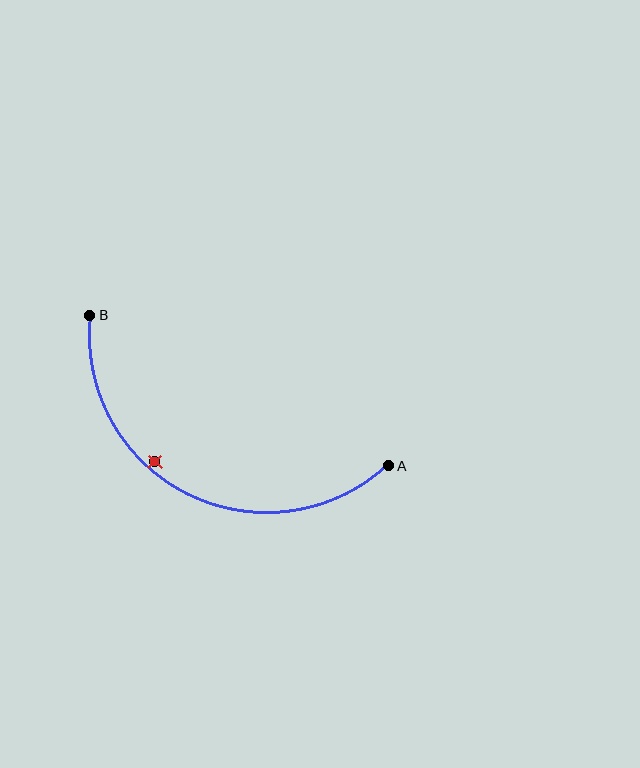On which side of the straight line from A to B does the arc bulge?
The arc bulges below the straight line connecting A and B.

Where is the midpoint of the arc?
The arc midpoint is the point on the curve farthest from the straight line joining A and B. It sits below that line.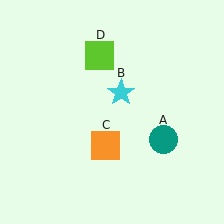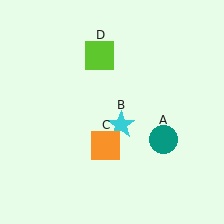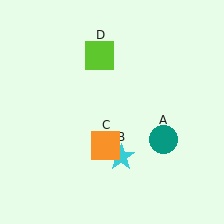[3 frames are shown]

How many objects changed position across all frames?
1 object changed position: cyan star (object B).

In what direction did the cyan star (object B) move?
The cyan star (object B) moved down.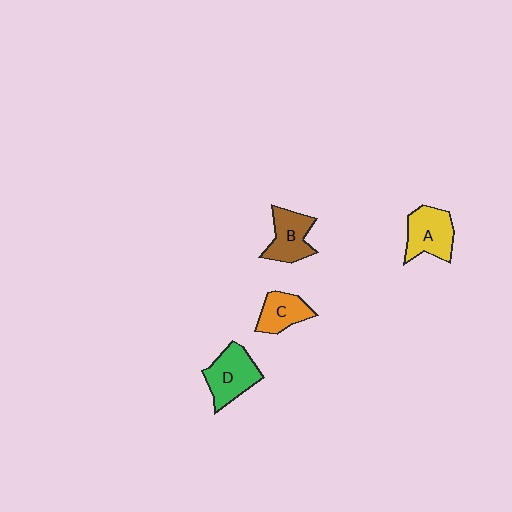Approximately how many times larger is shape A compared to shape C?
Approximately 1.3 times.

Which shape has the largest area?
Shape D (green).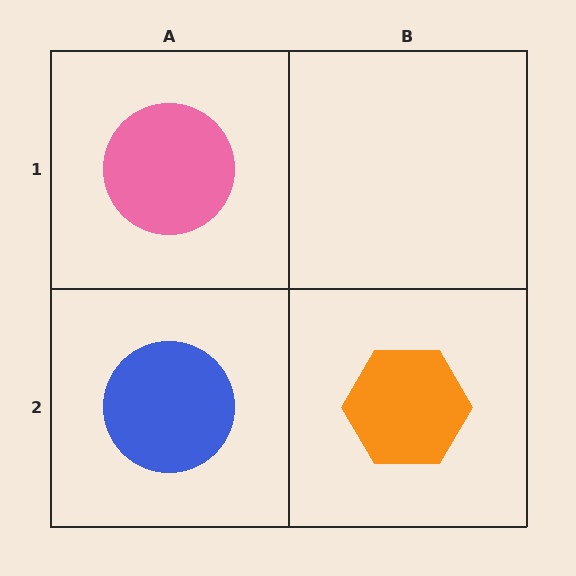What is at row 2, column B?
An orange hexagon.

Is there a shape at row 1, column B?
No, that cell is empty.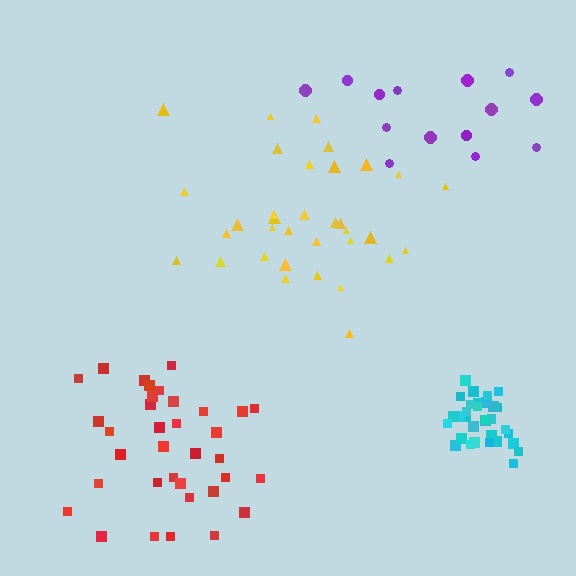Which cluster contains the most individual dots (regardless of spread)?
Red (35).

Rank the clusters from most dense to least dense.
cyan, red, yellow, purple.